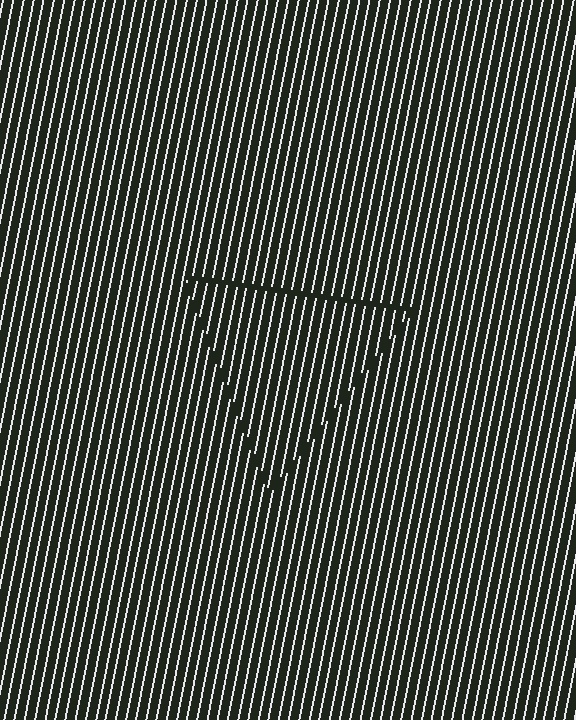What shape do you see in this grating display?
An illusory triangle. The interior of the shape contains the same grating, shifted by half a period — the contour is defined by the phase discontinuity where line-ends from the inner and outer gratings abut.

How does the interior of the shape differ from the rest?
The interior of the shape contains the same grating, shifted by half a period — the contour is defined by the phase discontinuity where line-ends from the inner and outer gratings abut.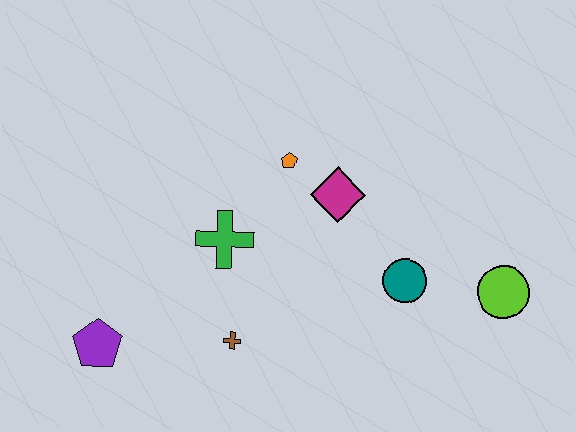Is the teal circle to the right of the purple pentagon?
Yes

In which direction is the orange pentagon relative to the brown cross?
The orange pentagon is above the brown cross.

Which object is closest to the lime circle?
The teal circle is closest to the lime circle.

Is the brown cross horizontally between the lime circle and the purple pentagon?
Yes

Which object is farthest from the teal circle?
The purple pentagon is farthest from the teal circle.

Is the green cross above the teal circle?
Yes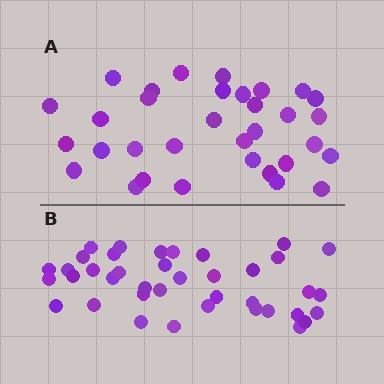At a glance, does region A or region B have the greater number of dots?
Region B (the bottom region) has more dots.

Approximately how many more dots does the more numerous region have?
Region B has about 6 more dots than region A.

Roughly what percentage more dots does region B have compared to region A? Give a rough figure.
About 20% more.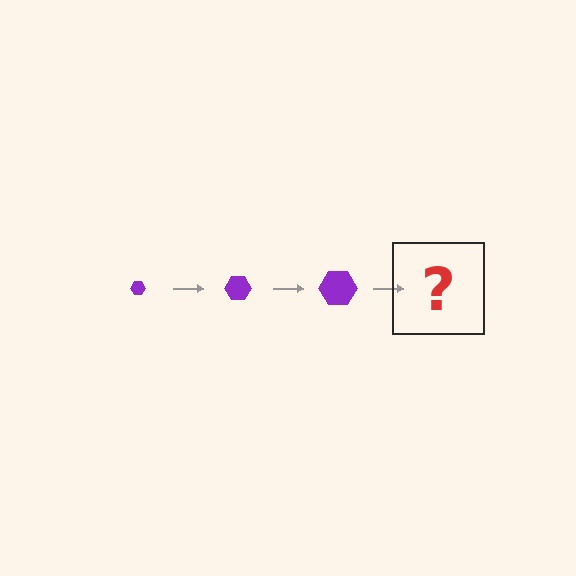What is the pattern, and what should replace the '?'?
The pattern is that the hexagon gets progressively larger each step. The '?' should be a purple hexagon, larger than the previous one.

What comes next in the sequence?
The next element should be a purple hexagon, larger than the previous one.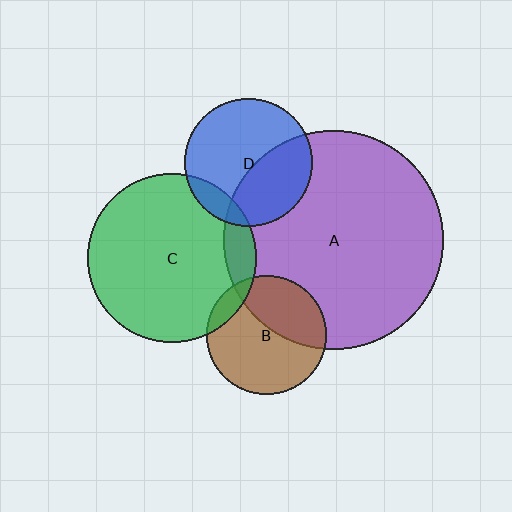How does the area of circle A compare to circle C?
Approximately 1.7 times.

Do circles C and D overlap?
Yes.